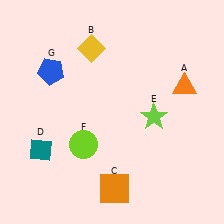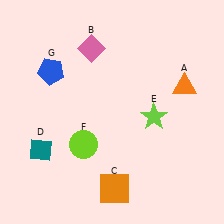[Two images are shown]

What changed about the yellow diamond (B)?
In Image 1, B is yellow. In Image 2, it changed to pink.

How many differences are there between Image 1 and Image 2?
There is 1 difference between the two images.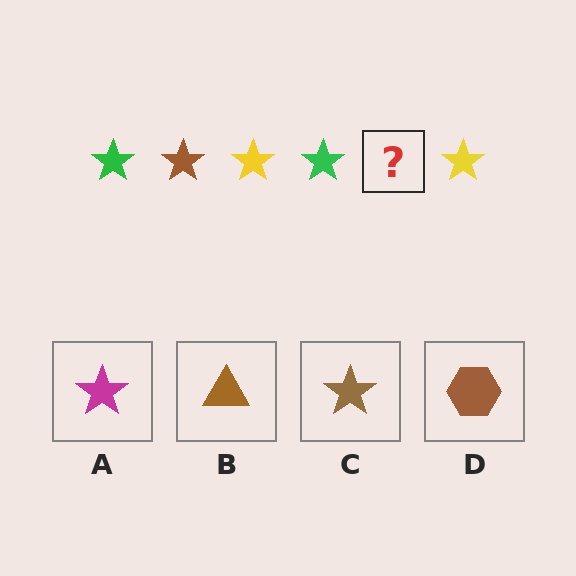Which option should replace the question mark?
Option C.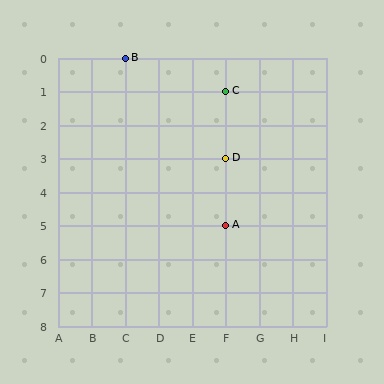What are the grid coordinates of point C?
Point C is at grid coordinates (F, 1).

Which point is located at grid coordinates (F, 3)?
Point D is at (F, 3).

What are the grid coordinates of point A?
Point A is at grid coordinates (F, 5).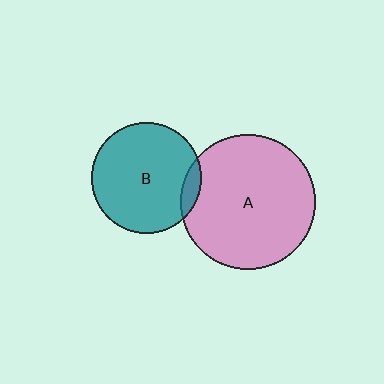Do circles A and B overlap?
Yes.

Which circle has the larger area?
Circle A (pink).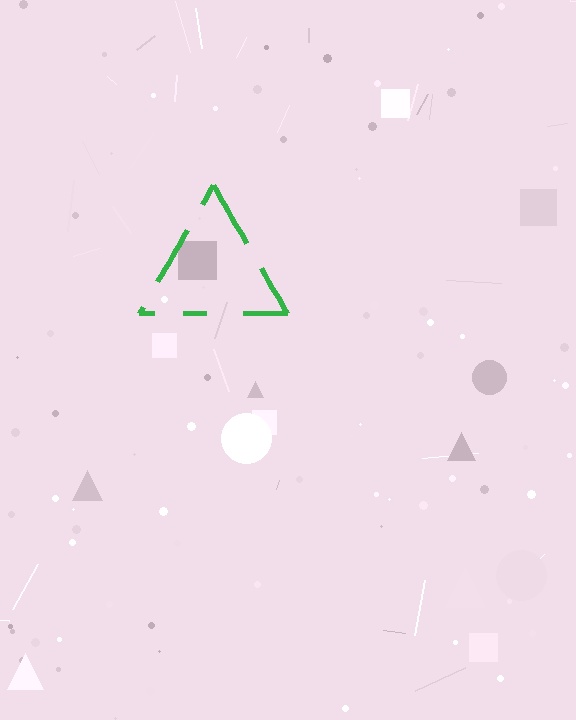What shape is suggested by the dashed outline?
The dashed outline suggests a triangle.